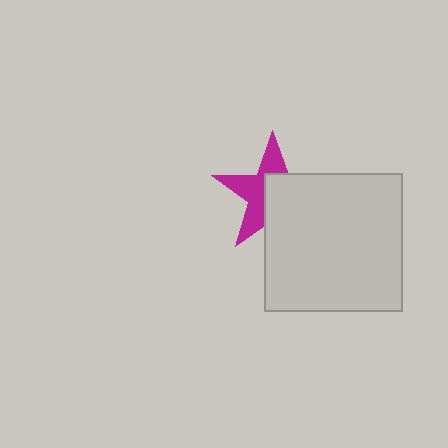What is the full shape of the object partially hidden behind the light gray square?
The partially hidden object is a magenta star.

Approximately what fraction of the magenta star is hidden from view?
Roughly 53% of the magenta star is hidden behind the light gray square.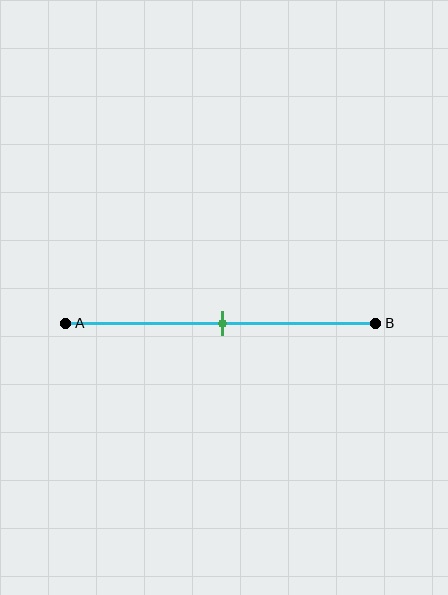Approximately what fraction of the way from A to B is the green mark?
The green mark is approximately 50% of the way from A to B.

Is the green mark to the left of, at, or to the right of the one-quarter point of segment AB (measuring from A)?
The green mark is to the right of the one-quarter point of segment AB.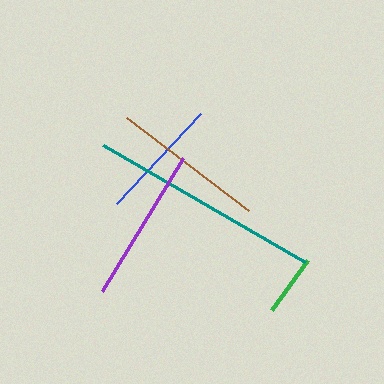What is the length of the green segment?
The green segment is approximately 62 pixels long.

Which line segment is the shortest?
The green line is the shortest at approximately 62 pixels.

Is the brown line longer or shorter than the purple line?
The purple line is longer than the brown line.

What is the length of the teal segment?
The teal segment is approximately 234 pixels long.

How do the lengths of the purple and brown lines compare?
The purple and brown lines are approximately the same length.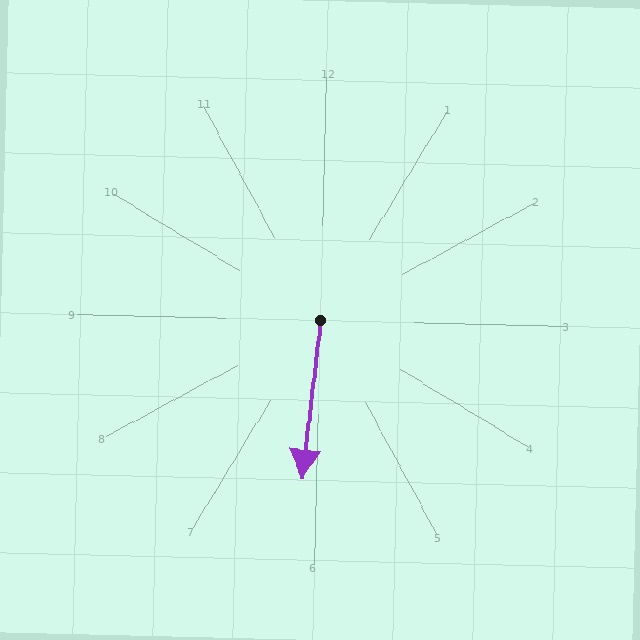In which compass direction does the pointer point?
South.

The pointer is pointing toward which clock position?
Roughly 6 o'clock.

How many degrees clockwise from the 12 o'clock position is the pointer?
Approximately 185 degrees.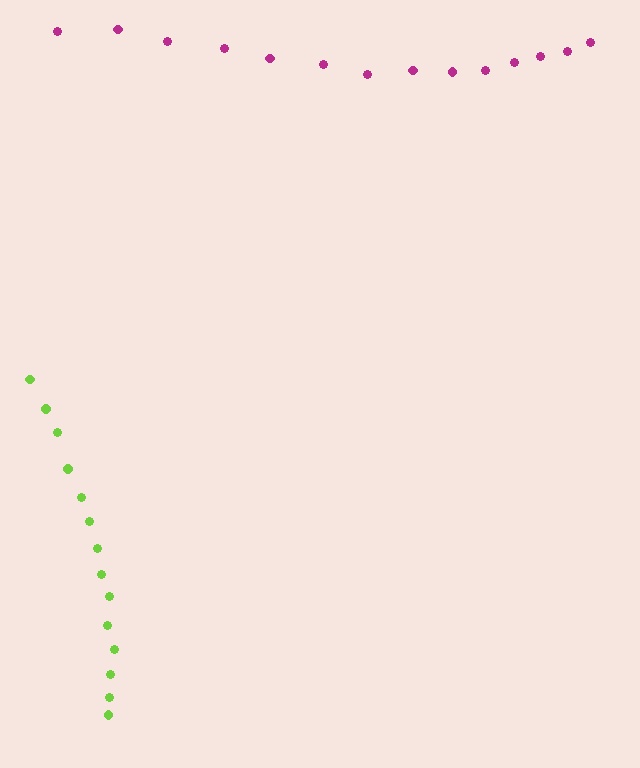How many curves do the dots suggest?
There are 2 distinct paths.